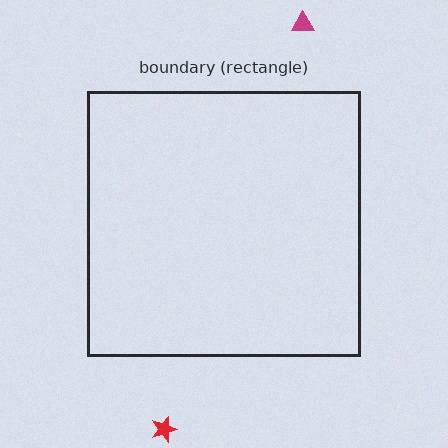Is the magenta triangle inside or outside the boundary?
Outside.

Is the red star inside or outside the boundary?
Outside.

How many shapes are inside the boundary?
0 inside, 2 outside.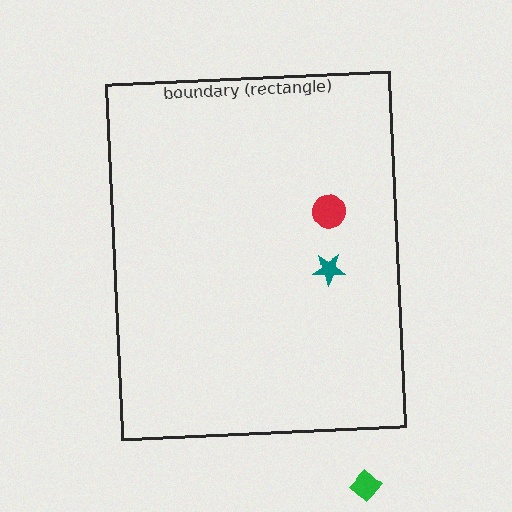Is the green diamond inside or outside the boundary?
Outside.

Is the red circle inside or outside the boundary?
Inside.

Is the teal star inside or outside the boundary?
Inside.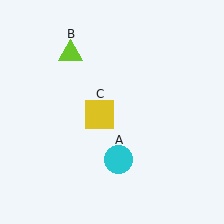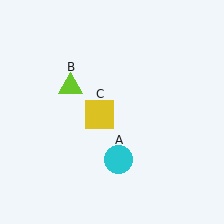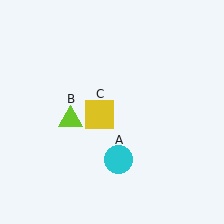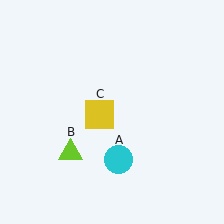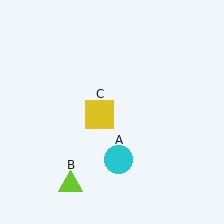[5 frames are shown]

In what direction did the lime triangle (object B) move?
The lime triangle (object B) moved down.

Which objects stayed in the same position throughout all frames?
Cyan circle (object A) and yellow square (object C) remained stationary.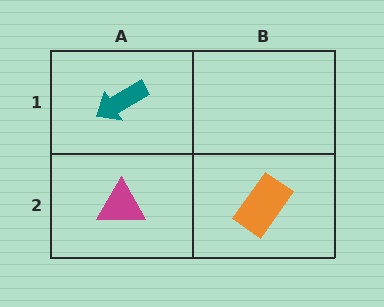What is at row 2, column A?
A magenta triangle.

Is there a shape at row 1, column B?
No, that cell is empty.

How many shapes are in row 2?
2 shapes.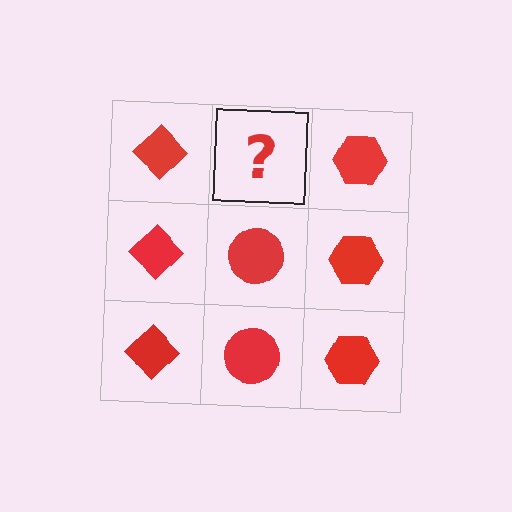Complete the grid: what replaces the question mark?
The question mark should be replaced with a red circle.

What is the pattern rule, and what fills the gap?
The rule is that each column has a consistent shape. The gap should be filled with a red circle.